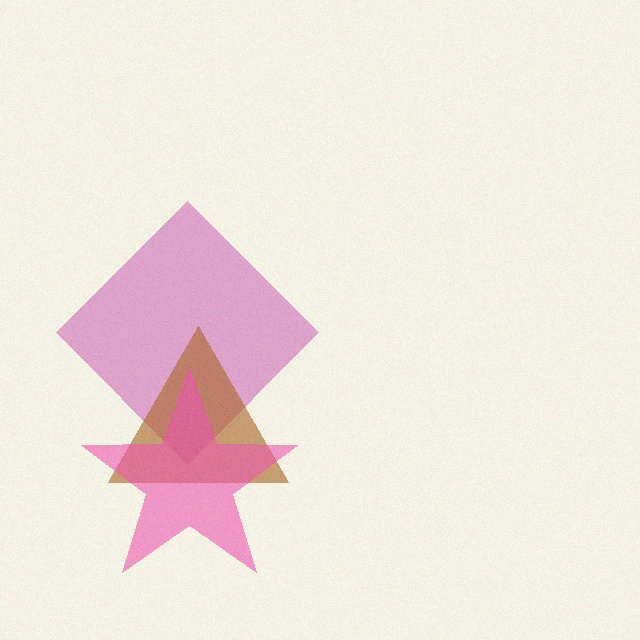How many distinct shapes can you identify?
There are 3 distinct shapes: a magenta diamond, a brown triangle, a pink star.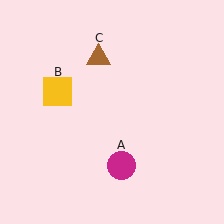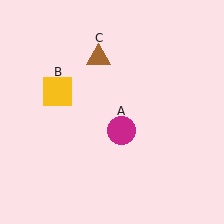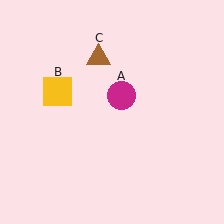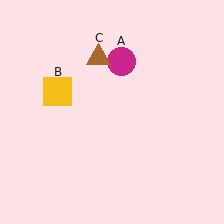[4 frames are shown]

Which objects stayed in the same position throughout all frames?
Yellow square (object B) and brown triangle (object C) remained stationary.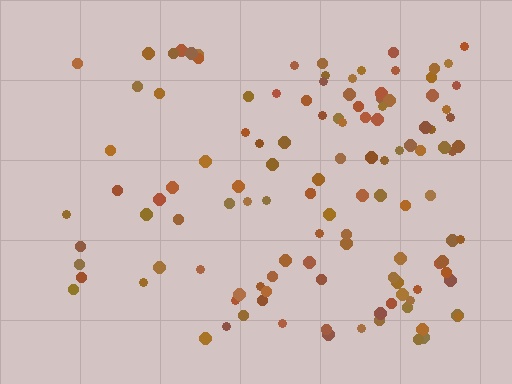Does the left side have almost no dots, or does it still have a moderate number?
Still a moderate number, just noticeably fewer than the right.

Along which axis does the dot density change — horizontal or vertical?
Horizontal.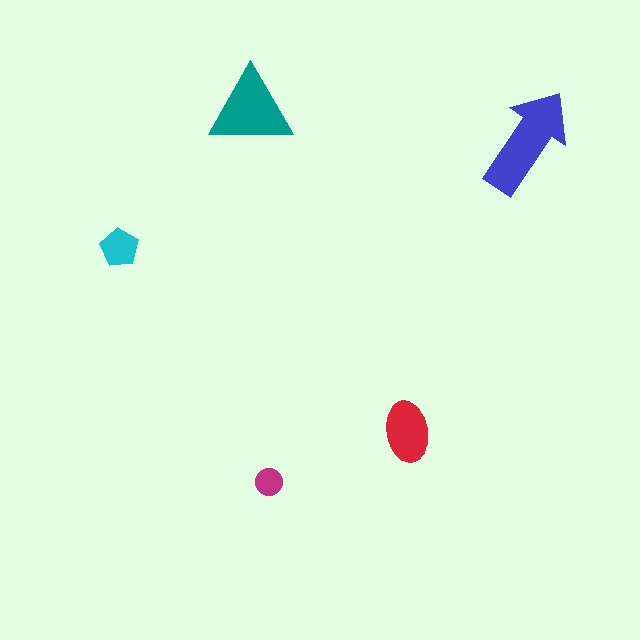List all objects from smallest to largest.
The magenta circle, the cyan pentagon, the red ellipse, the teal triangle, the blue arrow.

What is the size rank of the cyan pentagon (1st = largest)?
4th.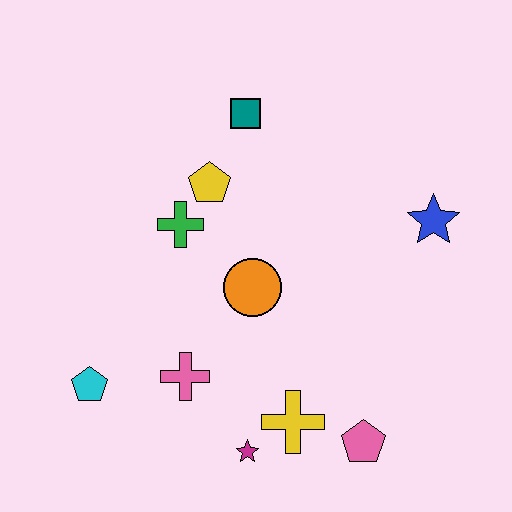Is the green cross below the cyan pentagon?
No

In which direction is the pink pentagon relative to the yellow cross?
The pink pentagon is to the right of the yellow cross.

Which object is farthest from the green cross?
The pink pentagon is farthest from the green cross.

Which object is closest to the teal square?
The yellow pentagon is closest to the teal square.